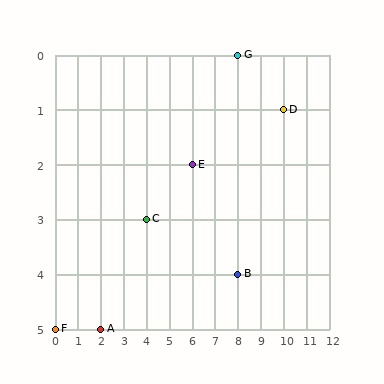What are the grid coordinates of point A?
Point A is at grid coordinates (2, 5).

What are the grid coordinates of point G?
Point G is at grid coordinates (8, 0).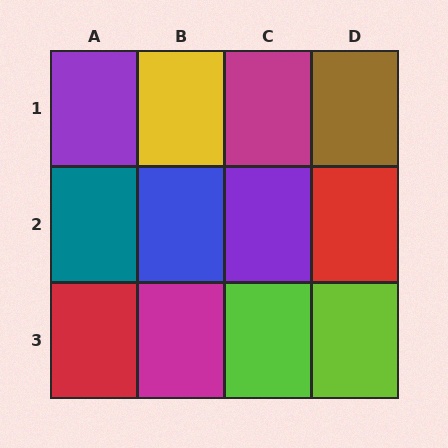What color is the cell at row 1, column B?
Yellow.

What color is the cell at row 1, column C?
Magenta.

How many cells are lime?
2 cells are lime.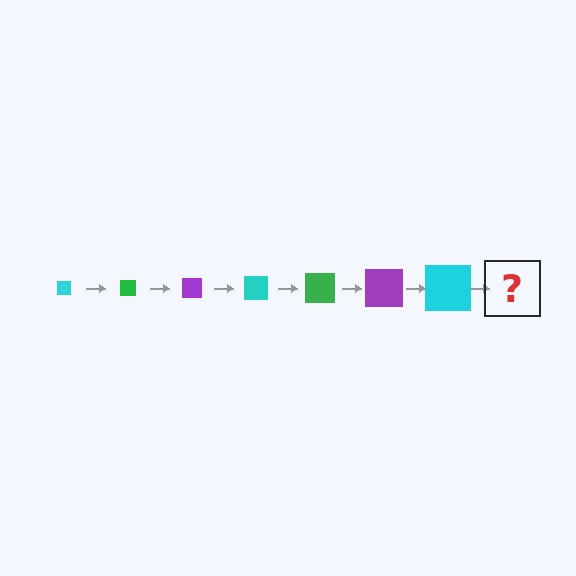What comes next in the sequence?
The next element should be a green square, larger than the previous one.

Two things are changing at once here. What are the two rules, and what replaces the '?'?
The two rules are that the square grows larger each step and the color cycles through cyan, green, and purple. The '?' should be a green square, larger than the previous one.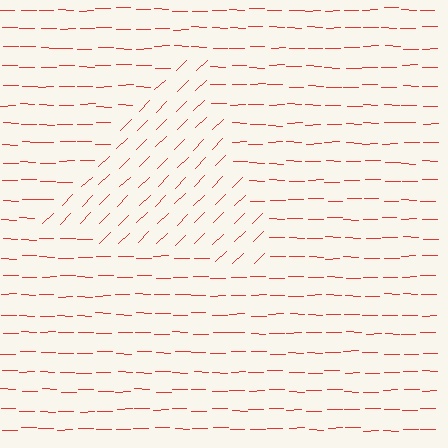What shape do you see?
I see a triangle.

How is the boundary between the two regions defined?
The boundary is defined purely by a change in line orientation (approximately 45 degrees difference). All lines are the same color and thickness.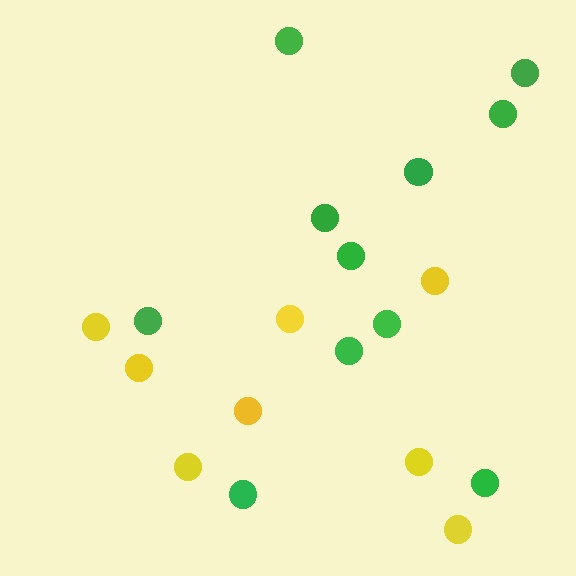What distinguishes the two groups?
There are 2 groups: one group of yellow circles (8) and one group of green circles (11).